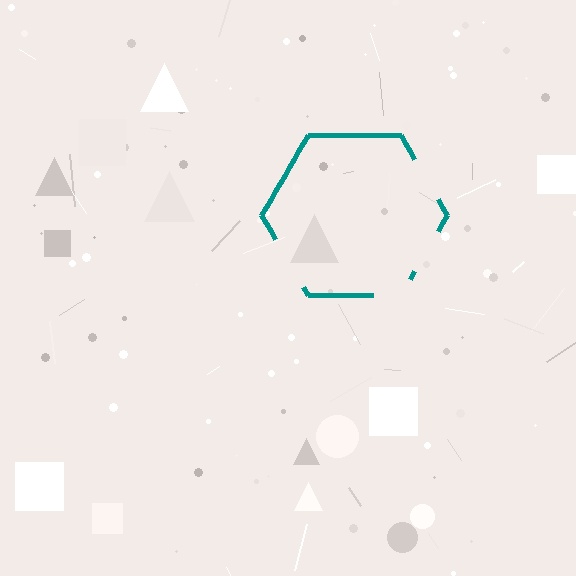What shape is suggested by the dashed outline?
The dashed outline suggests a hexagon.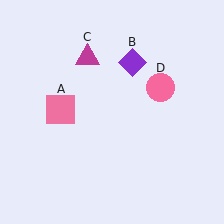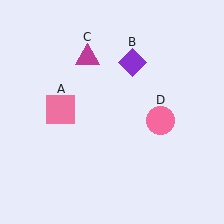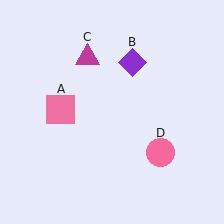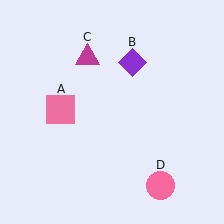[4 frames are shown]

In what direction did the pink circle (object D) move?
The pink circle (object D) moved down.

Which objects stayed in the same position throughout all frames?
Pink square (object A) and purple diamond (object B) and magenta triangle (object C) remained stationary.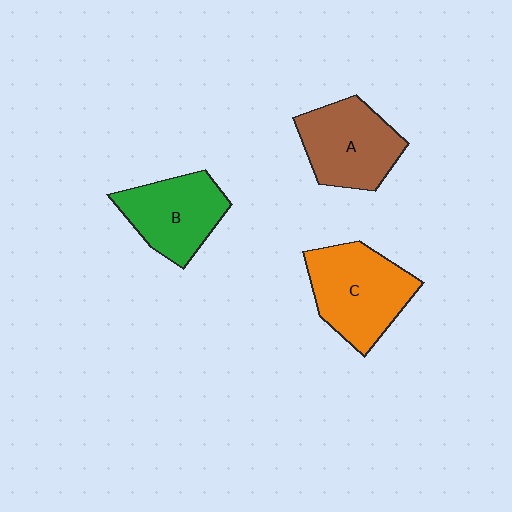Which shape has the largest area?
Shape C (orange).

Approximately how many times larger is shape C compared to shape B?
Approximately 1.2 times.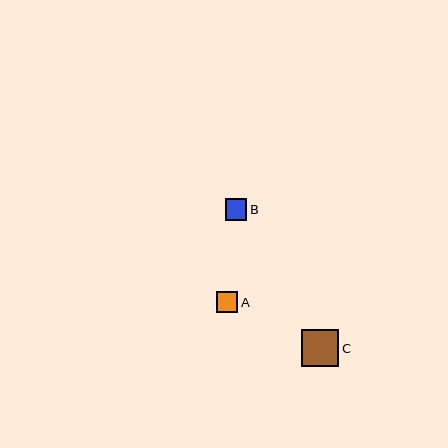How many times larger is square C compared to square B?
Square C is approximately 1.7 times the size of square B.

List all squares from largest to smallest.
From largest to smallest: C, B, A.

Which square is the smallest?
Square A is the smallest with a size of approximately 21 pixels.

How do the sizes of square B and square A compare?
Square B and square A are approximately the same size.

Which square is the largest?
Square C is the largest with a size of approximately 37 pixels.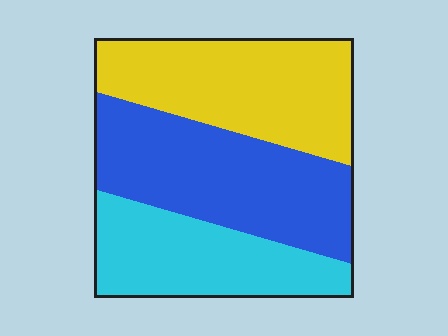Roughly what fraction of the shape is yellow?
Yellow takes up about one third (1/3) of the shape.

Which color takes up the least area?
Cyan, at roughly 25%.